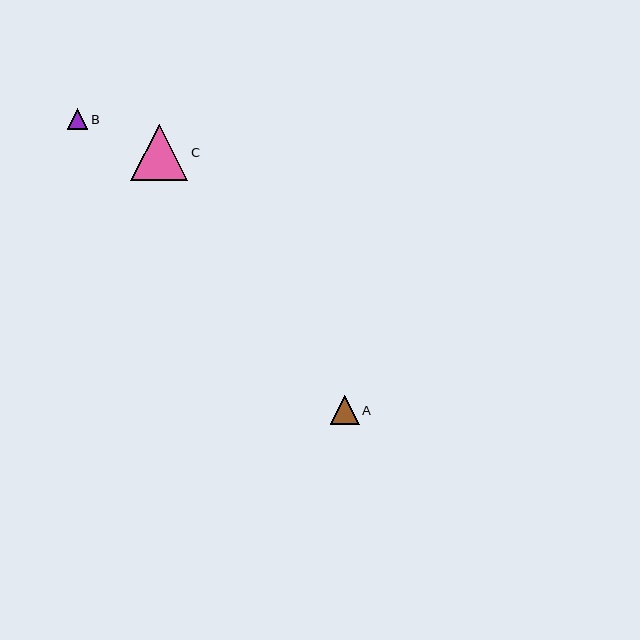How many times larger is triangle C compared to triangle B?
Triangle C is approximately 2.8 times the size of triangle B.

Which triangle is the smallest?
Triangle B is the smallest with a size of approximately 20 pixels.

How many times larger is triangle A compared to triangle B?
Triangle A is approximately 1.4 times the size of triangle B.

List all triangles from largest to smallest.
From largest to smallest: C, A, B.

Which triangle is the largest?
Triangle C is the largest with a size of approximately 57 pixels.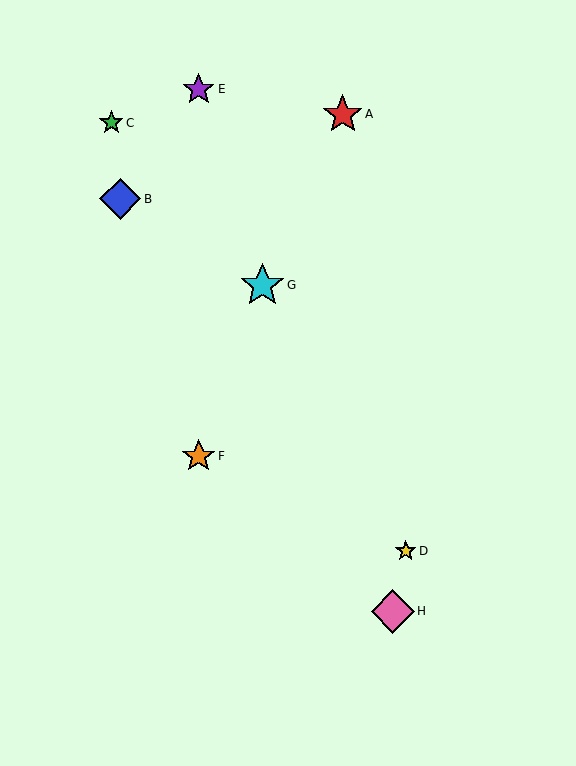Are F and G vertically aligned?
No, F is at x≈199 and G is at x≈262.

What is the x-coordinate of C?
Object C is at x≈111.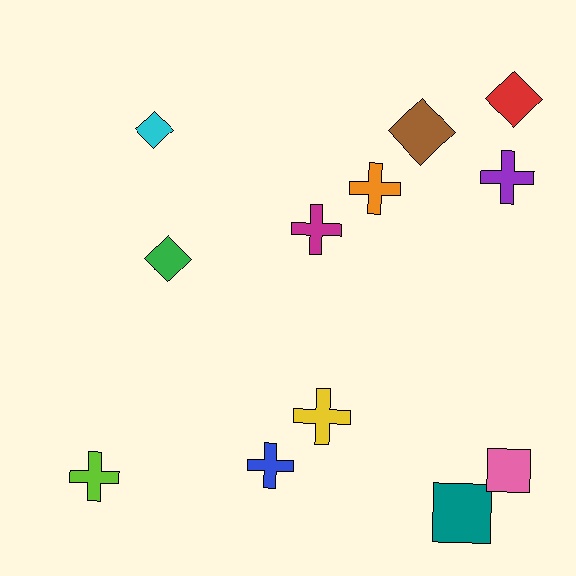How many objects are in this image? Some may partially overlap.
There are 12 objects.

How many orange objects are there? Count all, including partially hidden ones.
There is 1 orange object.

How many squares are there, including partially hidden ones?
There are 2 squares.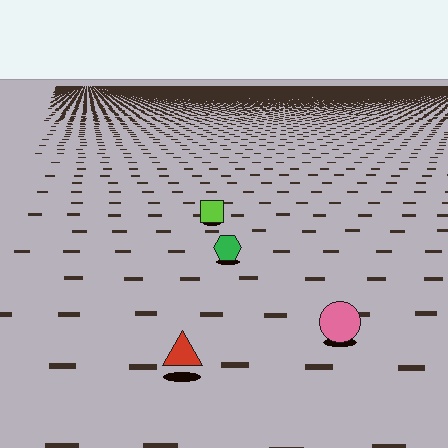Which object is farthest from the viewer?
The lime square is farthest from the viewer. It appears smaller and the ground texture around it is denser.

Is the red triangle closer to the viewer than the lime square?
Yes. The red triangle is closer — you can tell from the texture gradient: the ground texture is coarser near it.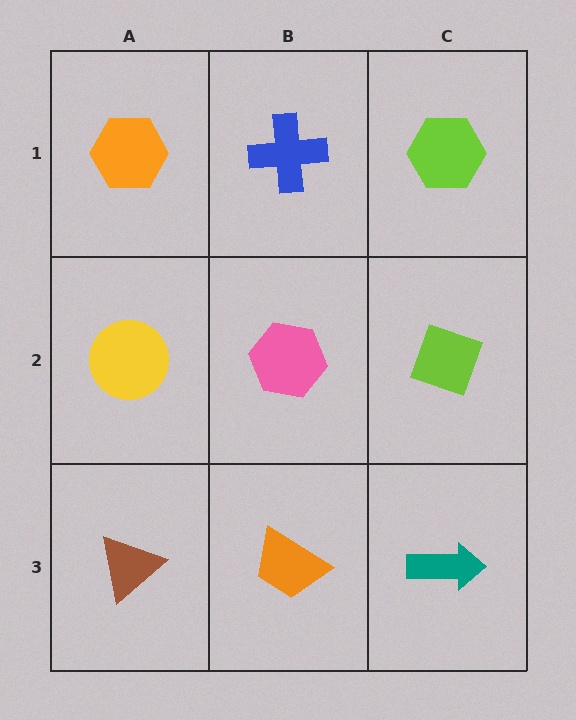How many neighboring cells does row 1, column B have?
3.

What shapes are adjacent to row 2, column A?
An orange hexagon (row 1, column A), a brown triangle (row 3, column A), a pink hexagon (row 2, column B).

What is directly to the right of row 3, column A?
An orange trapezoid.